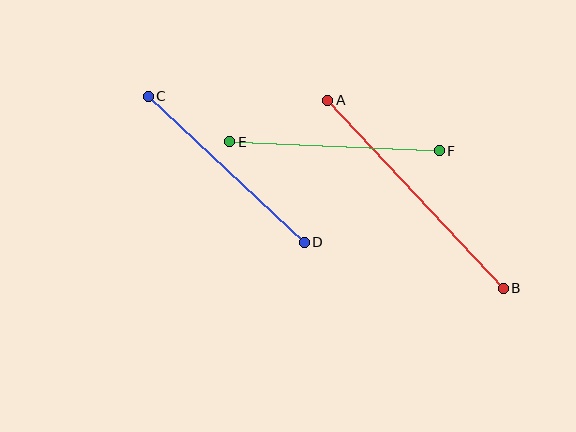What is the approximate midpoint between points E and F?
The midpoint is at approximately (334, 146) pixels.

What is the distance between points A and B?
The distance is approximately 257 pixels.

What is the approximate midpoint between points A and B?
The midpoint is at approximately (415, 194) pixels.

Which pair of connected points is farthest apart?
Points A and B are farthest apart.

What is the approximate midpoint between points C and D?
The midpoint is at approximately (226, 169) pixels.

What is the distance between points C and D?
The distance is approximately 214 pixels.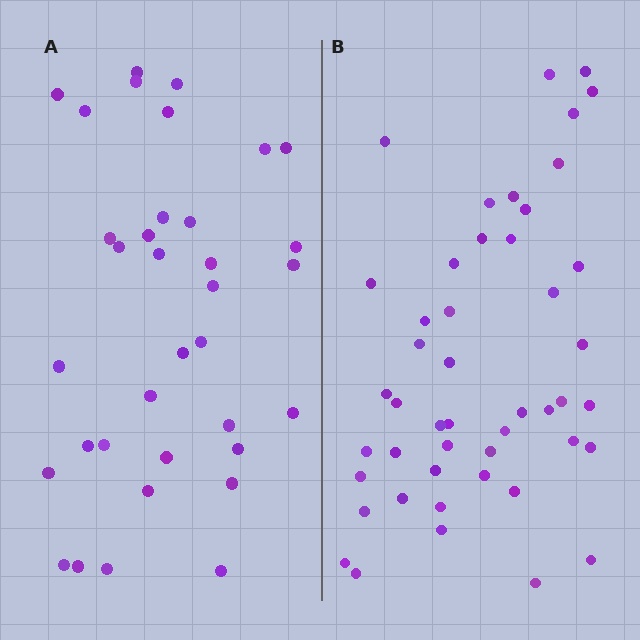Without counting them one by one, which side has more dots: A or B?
Region B (the right region) has more dots.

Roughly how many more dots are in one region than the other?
Region B has roughly 12 or so more dots than region A.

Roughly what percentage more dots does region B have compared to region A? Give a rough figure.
About 35% more.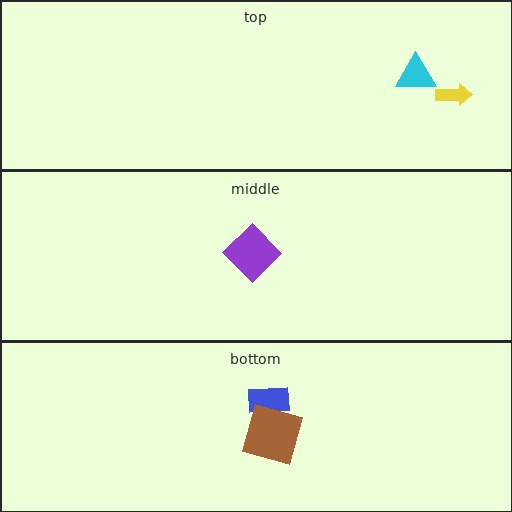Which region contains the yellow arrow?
The top region.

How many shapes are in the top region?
2.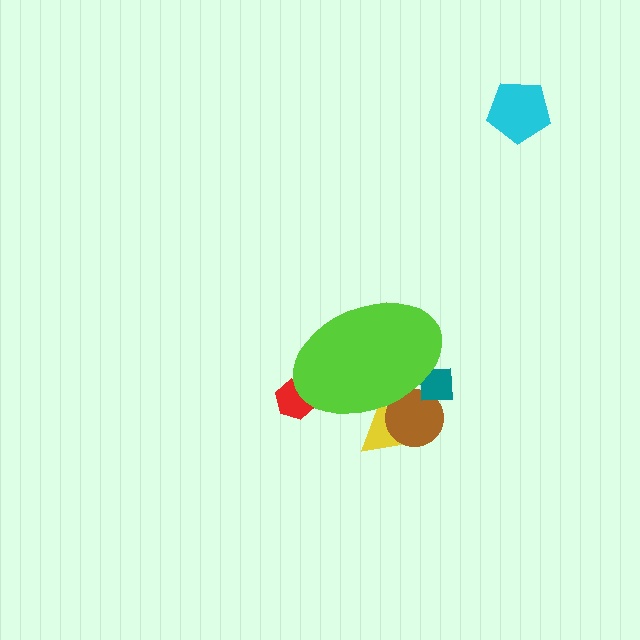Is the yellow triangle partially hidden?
Yes, the yellow triangle is partially hidden behind the lime ellipse.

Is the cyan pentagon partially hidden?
No, the cyan pentagon is fully visible.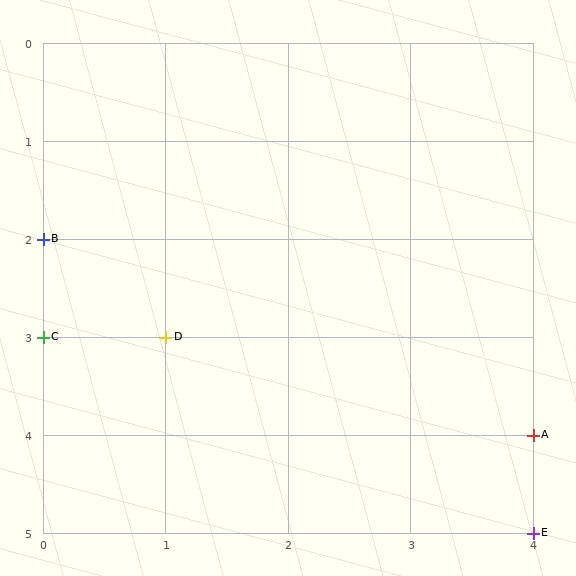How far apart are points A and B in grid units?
Points A and B are 4 columns and 2 rows apart (about 4.5 grid units diagonally).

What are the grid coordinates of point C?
Point C is at grid coordinates (0, 3).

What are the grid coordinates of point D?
Point D is at grid coordinates (1, 3).